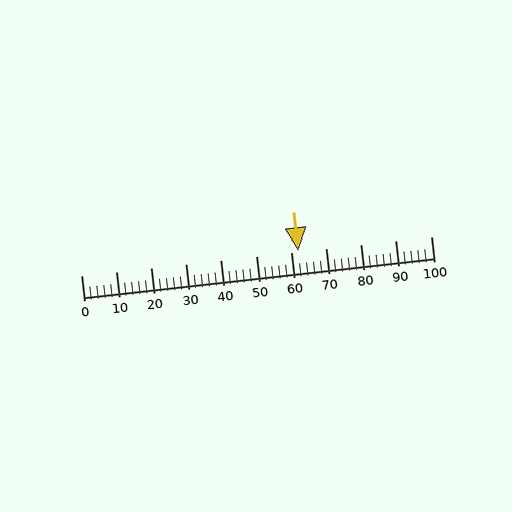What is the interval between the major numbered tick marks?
The major tick marks are spaced 10 units apart.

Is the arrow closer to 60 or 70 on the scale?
The arrow is closer to 60.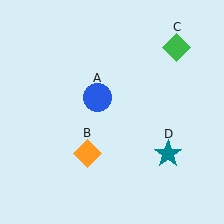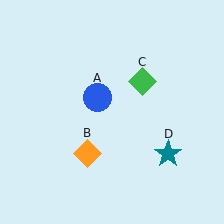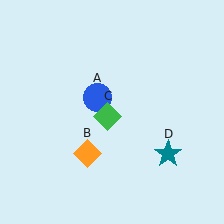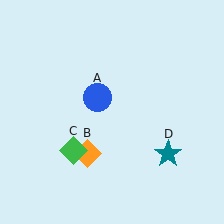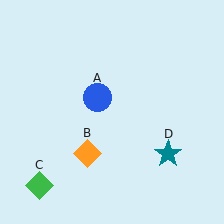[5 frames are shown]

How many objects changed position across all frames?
1 object changed position: green diamond (object C).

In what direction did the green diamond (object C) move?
The green diamond (object C) moved down and to the left.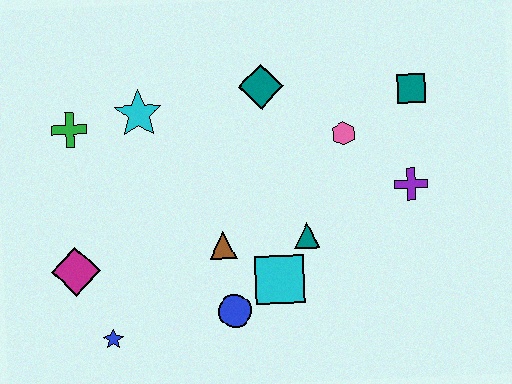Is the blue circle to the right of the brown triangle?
Yes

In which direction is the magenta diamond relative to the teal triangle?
The magenta diamond is to the left of the teal triangle.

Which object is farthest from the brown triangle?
The teal square is farthest from the brown triangle.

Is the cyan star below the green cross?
No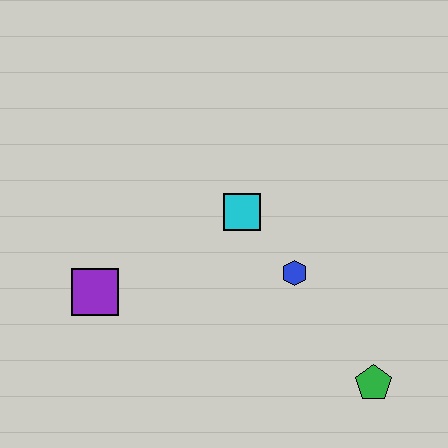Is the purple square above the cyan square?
No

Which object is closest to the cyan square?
The blue hexagon is closest to the cyan square.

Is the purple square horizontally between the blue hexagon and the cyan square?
No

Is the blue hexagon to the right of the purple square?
Yes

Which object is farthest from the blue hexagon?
The purple square is farthest from the blue hexagon.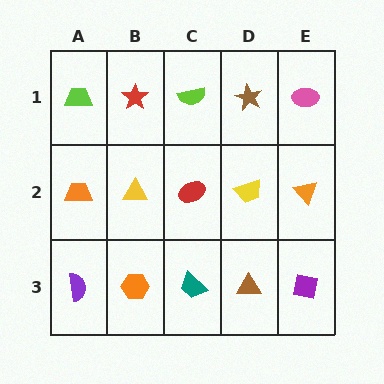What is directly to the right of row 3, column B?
A teal trapezoid.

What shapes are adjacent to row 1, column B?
A yellow triangle (row 2, column B), a lime trapezoid (row 1, column A), a lime semicircle (row 1, column C).